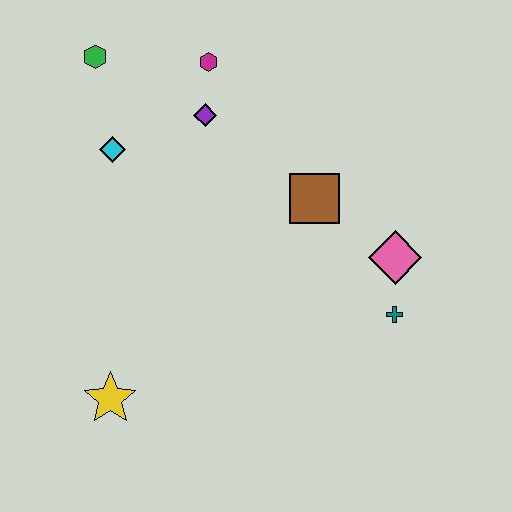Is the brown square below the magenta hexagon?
Yes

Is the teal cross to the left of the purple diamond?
No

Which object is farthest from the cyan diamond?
The teal cross is farthest from the cyan diamond.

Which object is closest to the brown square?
The pink diamond is closest to the brown square.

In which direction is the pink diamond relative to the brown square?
The pink diamond is to the right of the brown square.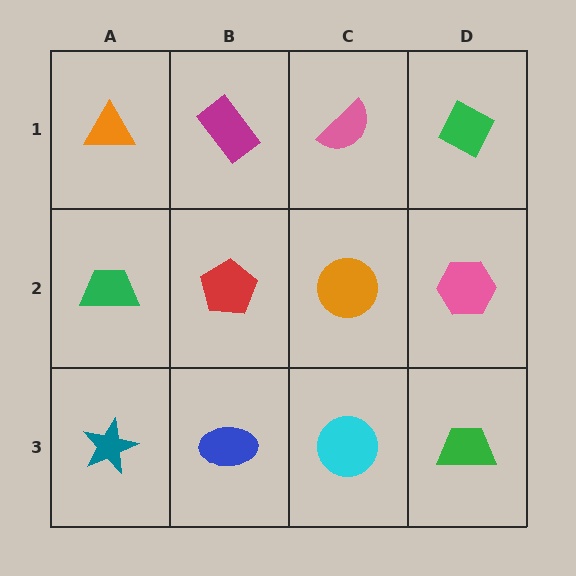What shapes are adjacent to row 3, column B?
A red pentagon (row 2, column B), a teal star (row 3, column A), a cyan circle (row 3, column C).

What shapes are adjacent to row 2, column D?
A green diamond (row 1, column D), a green trapezoid (row 3, column D), an orange circle (row 2, column C).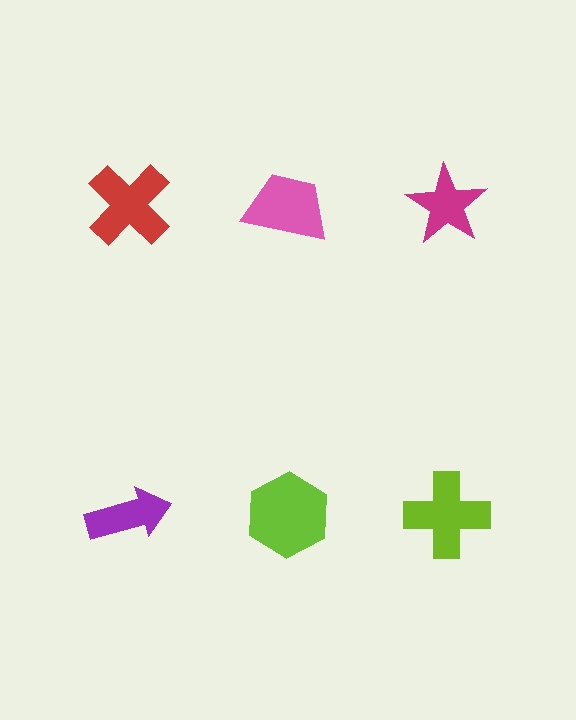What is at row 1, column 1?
A red cross.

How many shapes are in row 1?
3 shapes.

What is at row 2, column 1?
A purple arrow.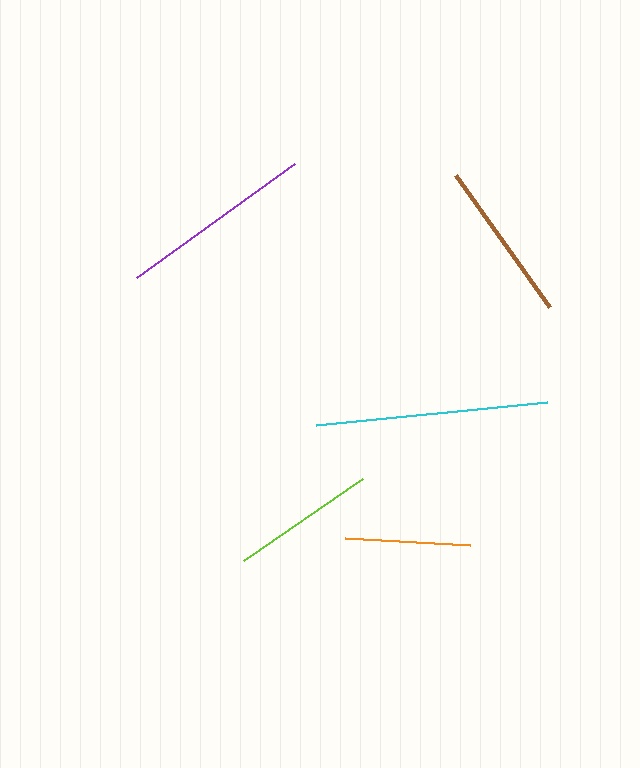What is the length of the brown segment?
The brown segment is approximately 162 pixels long.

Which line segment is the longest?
The cyan line is the longest at approximately 233 pixels.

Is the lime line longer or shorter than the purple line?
The purple line is longer than the lime line.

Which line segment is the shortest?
The orange line is the shortest at approximately 125 pixels.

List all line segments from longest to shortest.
From longest to shortest: cyan, purple, brown, lime, orange.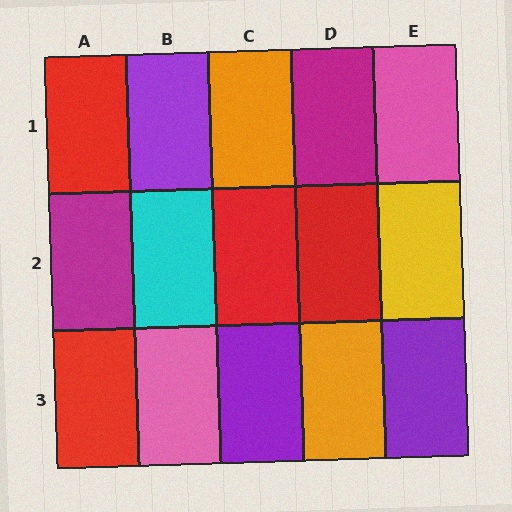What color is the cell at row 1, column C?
Orange.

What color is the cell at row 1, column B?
Purple.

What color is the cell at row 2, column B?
Cyan.